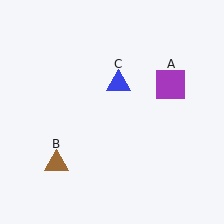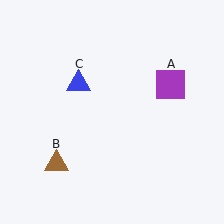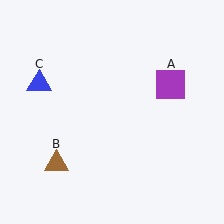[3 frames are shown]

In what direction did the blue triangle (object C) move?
The blue triangle (object C) moved left.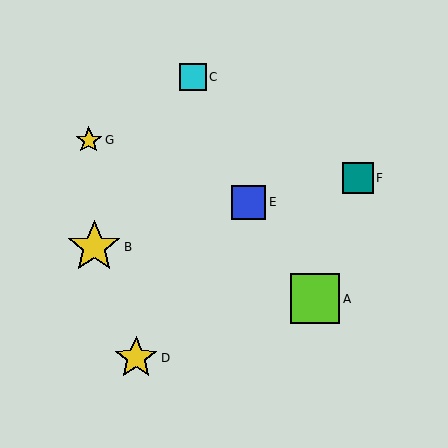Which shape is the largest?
The yellow star (labeled B) is the largest.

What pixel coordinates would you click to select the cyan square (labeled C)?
Click at (193, 77) to select the cyan square C.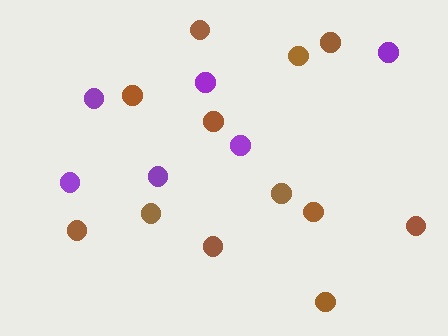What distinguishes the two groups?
There are 2 groups: one group of purple circles (6) and one group of brown circles (12).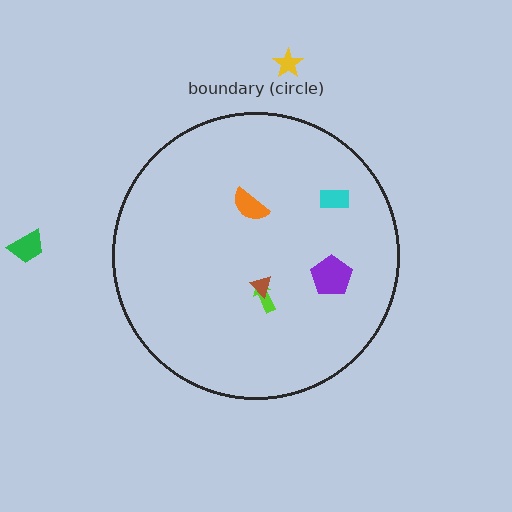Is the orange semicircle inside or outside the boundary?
Inside.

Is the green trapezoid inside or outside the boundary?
Outside.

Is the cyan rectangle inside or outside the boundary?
Inside.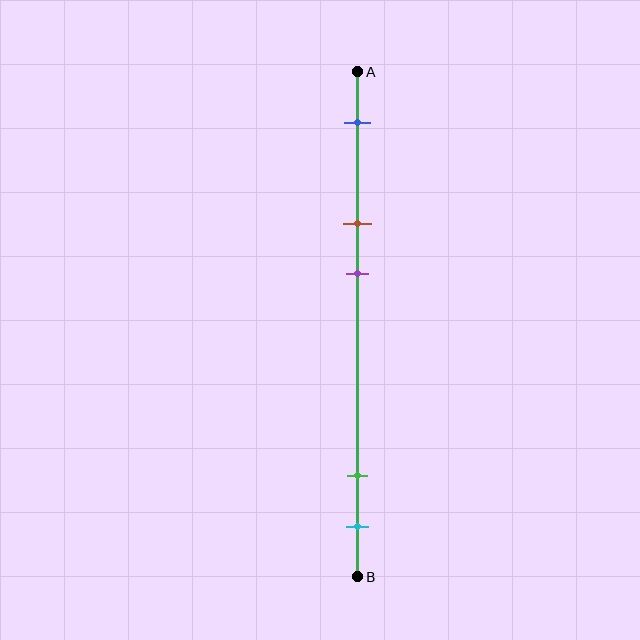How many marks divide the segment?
There are 5 marks dividing the segment.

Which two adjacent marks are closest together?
The green and cyan marks are the closest adjacent pair.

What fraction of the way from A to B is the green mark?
The green mark is approximately 80% (0.8) of the way from A to B.